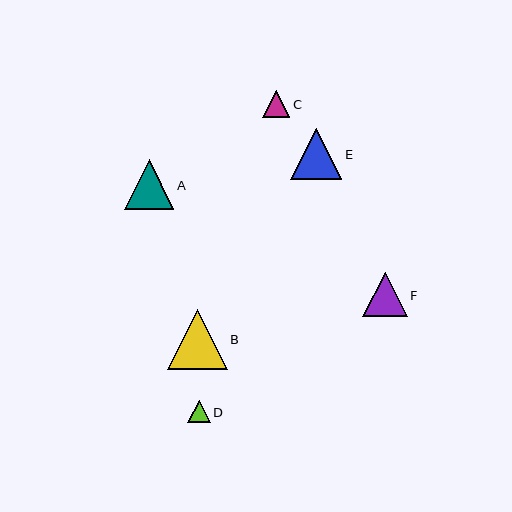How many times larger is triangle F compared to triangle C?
Triangle F is approximately 1.6 times the size of triangle C.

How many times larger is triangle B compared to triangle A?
Triangle B is approximately 1.2 times the size of triangle A.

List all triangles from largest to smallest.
From largest to smallest: B, E, A, F, C, D.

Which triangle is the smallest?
Triangle D is the smallest with a size of approximately 23 pixels.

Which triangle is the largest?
Triangle B is the largest with a size of approximately 60 pixels.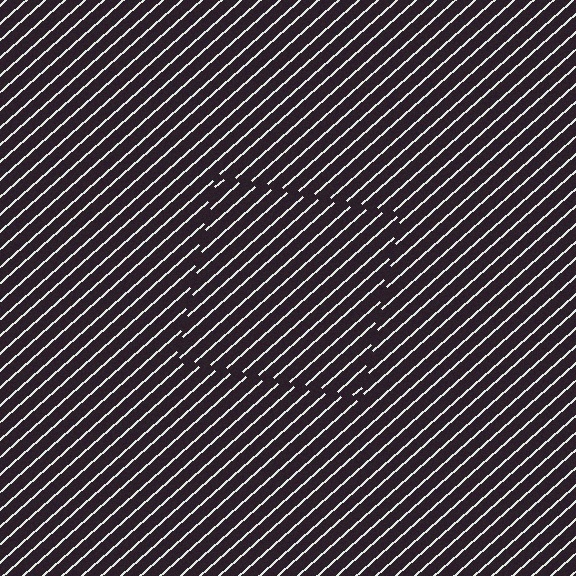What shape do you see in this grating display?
An illusory square. The interior of the shape contains the same grating, shifted by half a period — the contour is defined by the phase discontinuity where line-ends from the inner and outer gratings abut.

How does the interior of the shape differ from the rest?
The interior of the shape contains the same grating, shifted by half a period — the contour is defined by the phase discontinuity where line-ends from the inner and outer gratings abut.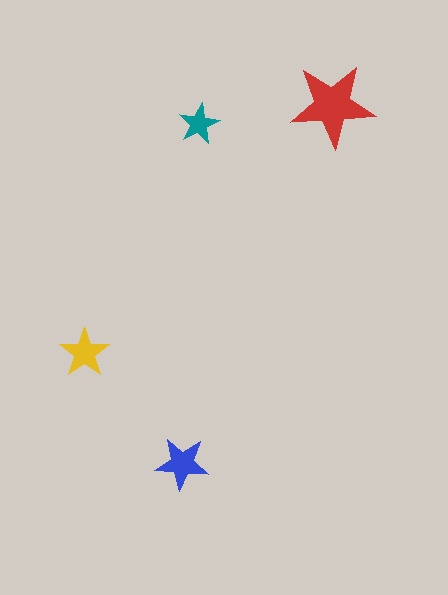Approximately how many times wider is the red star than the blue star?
About 1.5 times wider.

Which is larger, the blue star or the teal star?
The blue one.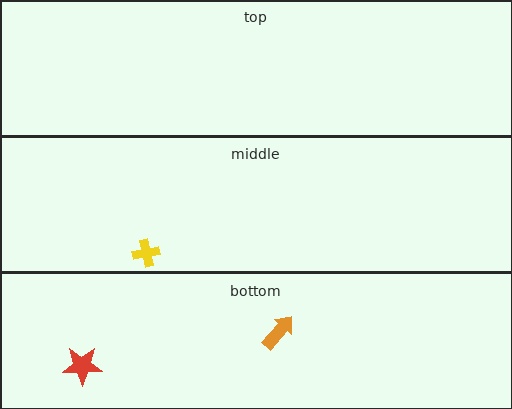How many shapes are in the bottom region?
2.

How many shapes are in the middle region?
1.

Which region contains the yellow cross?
The middle region.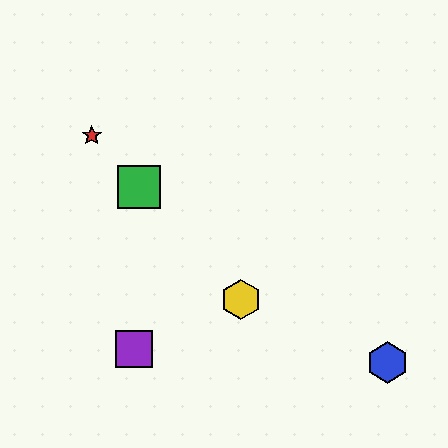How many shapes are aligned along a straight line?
3 shapes (the red star, the green square, the yellow hexagon) are aligned along a straight line.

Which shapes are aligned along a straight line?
The red star, the green square, the yellow hexagon are aligned along a straight line.